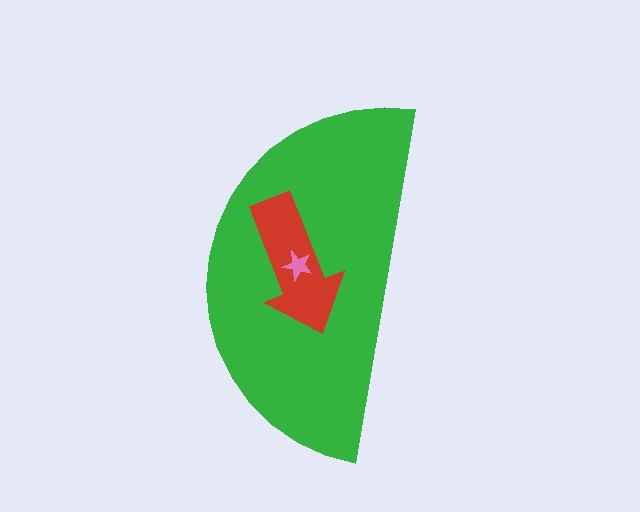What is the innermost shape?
The pink star.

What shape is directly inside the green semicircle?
The red arrow.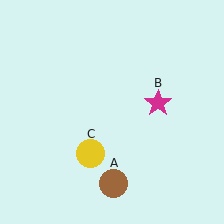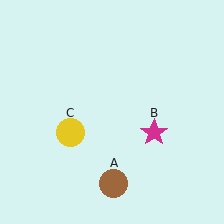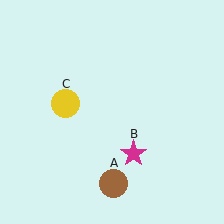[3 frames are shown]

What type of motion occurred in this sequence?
The magenta star (object B), yellow circle (object C) rotated clockwise around the center of the scene.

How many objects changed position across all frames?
2 objects changed position: magenta star (object B), yellow circle (object C).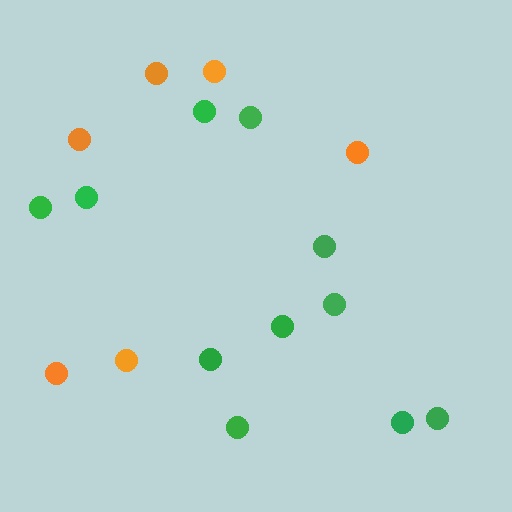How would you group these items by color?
There are 2 groups: one group of orange circles (6) and one group of green circles (11).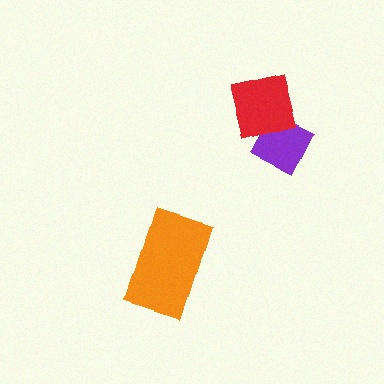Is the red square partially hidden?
No, no other shape covers it.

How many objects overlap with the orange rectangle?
0 objects overlap with the orange rectangle.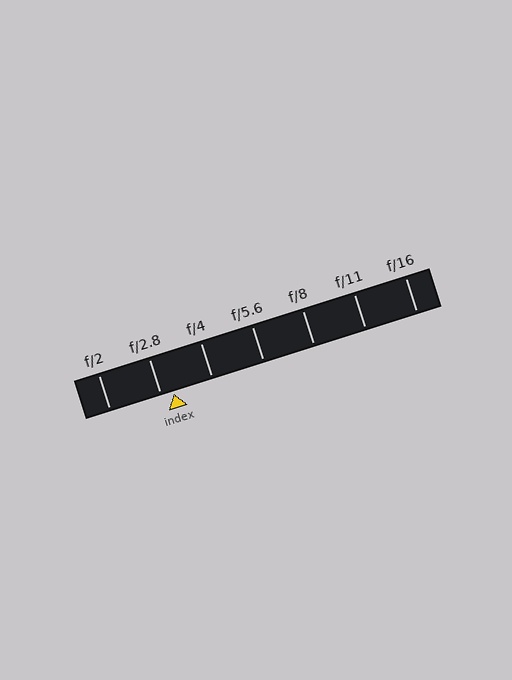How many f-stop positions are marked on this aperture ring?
There are 7 f-stop positions marked.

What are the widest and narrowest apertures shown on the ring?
The widest aperture shown is f/2 and the narrowest is f/16.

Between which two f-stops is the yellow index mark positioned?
The index mark is between f/2.8 and f/4.